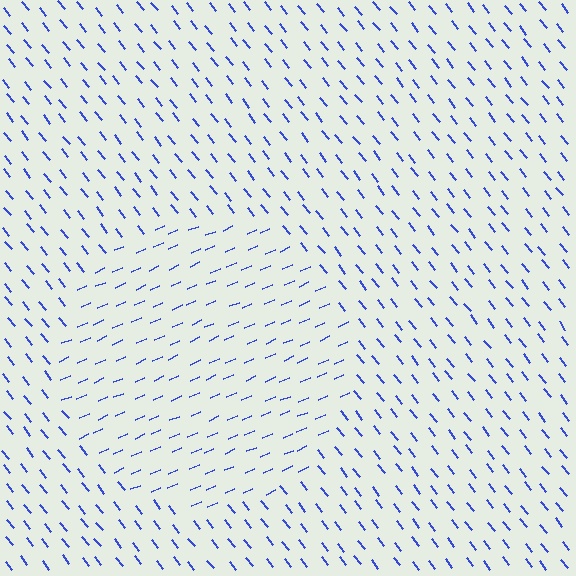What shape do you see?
I see a circle.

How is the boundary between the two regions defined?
The boundary is defined purely by a change in line orientation (approximately 75 degrees difference). All lines are the same color and thickness.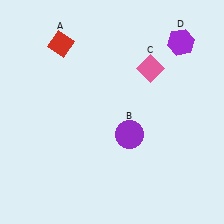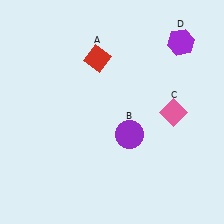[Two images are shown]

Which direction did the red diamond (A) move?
The red diamond (A) moved right.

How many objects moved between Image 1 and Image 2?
2 objects moved between the two images.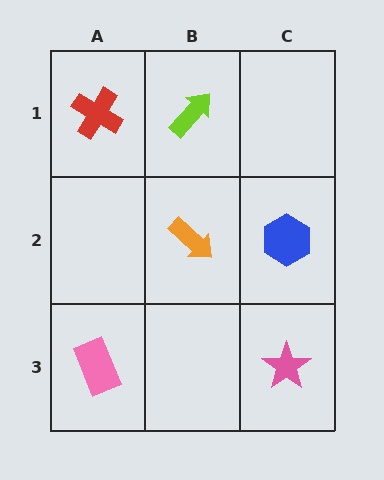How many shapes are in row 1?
2 shapes.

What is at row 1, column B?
A lime arrow.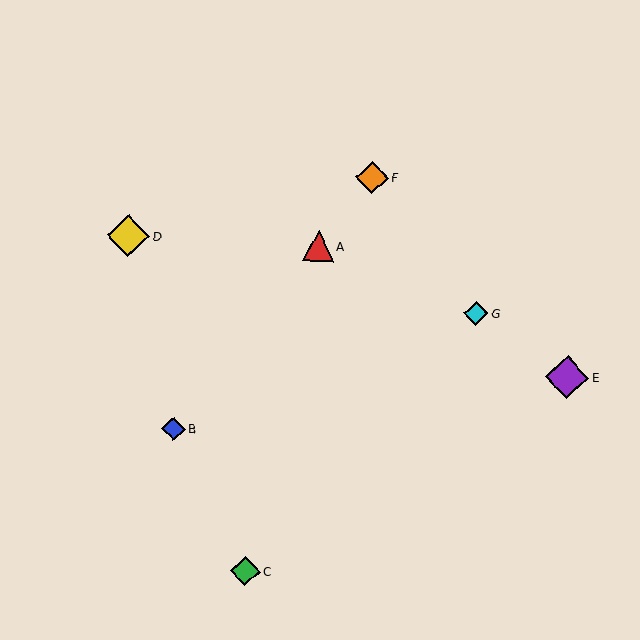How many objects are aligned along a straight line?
3 objects (A, B, F) are aligned along a straight line.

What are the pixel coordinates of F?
Object F is at (372, 177).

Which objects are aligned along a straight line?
Objects A, B, F are aligned along a straight line.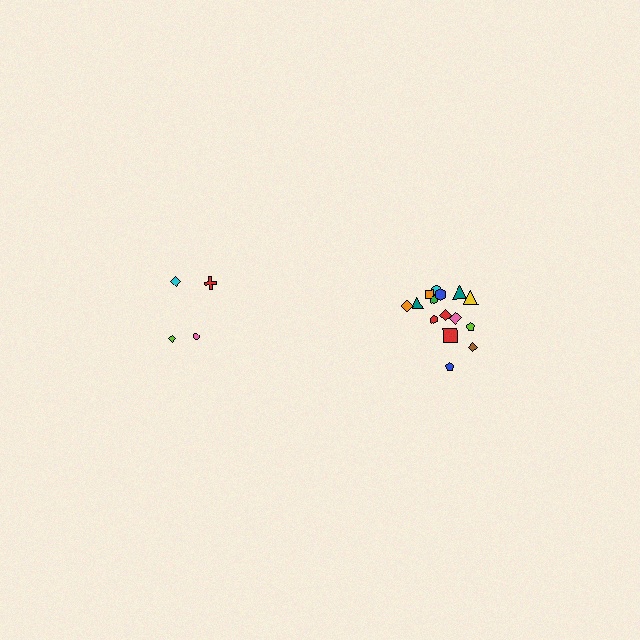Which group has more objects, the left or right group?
The right group.